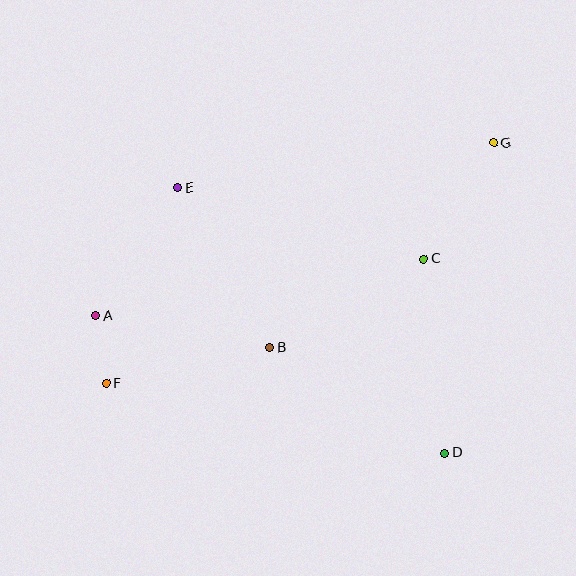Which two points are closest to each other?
Points A and F are closest to each other.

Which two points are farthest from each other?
Points F and G are farthest from each other.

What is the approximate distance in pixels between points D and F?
The distance between D and F is approximately 345 pixels.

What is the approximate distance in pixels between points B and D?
The distance between B and D is approximately 205 pixels.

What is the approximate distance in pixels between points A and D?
The distance between A and D is approximately 375 pixels.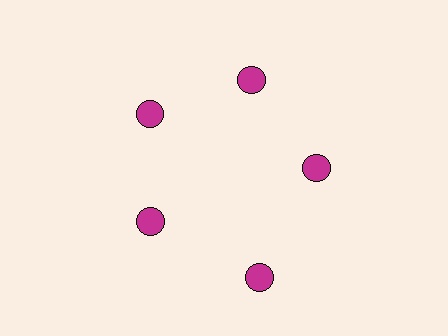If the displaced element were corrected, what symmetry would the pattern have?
It would have 5-fold rotational symmetry — the pattern would map onto itself every 72 degrees.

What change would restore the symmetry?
The symmetry would be restored by moving it inward, back onto the ring so that all 5 circles sit at equal angles and equal distance from the center.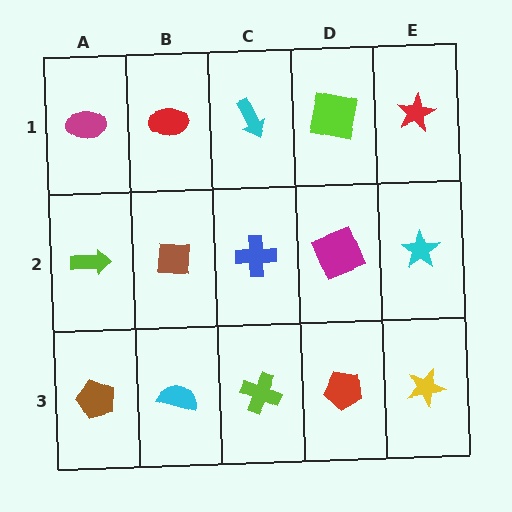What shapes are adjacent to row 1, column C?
A blue cross (row 2, column C), a red ellipse (row 1, column B), a lime square (row 1, column D).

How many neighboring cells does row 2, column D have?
4.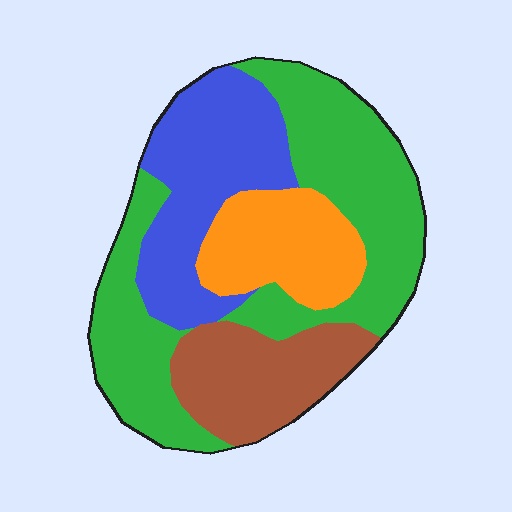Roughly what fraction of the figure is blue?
Blue takes up about one quarter (1/4) of the figure.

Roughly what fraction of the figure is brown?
Brown covers 18% of the figure.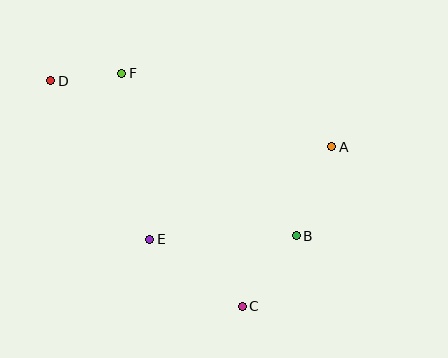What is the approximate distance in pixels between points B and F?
The distance between B and F is approximately 238 pixels.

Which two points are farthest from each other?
Points C and D are farthest from each other.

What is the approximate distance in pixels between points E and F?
The distance between E and F is approximately 168 pixels.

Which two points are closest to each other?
Points D and F are closest to each other.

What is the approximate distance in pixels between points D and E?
The distance between D and E is approximately 187 pixels.